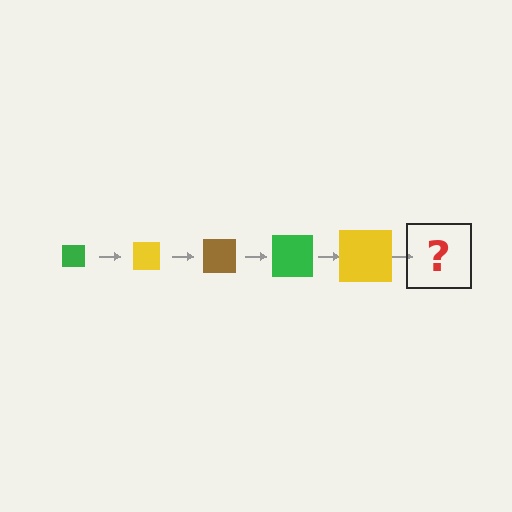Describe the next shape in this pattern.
It should be a brown square, larger than the previous one.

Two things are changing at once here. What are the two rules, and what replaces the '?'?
The two rules are that the square grows larger each step and the color cycles through green, yellow, and brown. The '?' should be a brown square, larger than the previous one.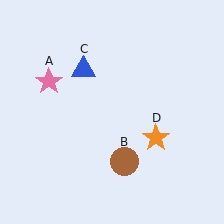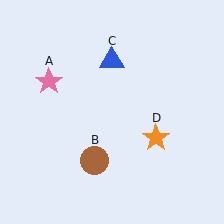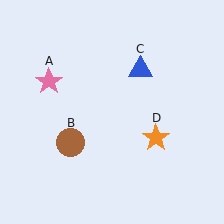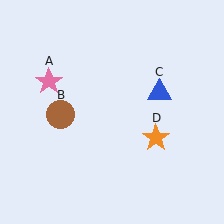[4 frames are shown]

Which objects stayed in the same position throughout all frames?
Pink star (object A) and orange star (object D) remained stationary.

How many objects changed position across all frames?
2 objects changed position: brown circle (object B), blue triangle (object C).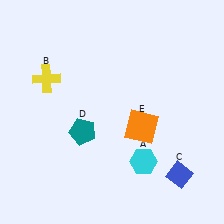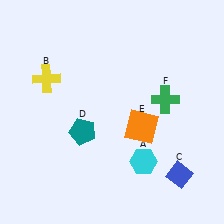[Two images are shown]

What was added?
A green cross (F) was added in Image 2.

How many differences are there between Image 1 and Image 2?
There is 1 difference between the two images.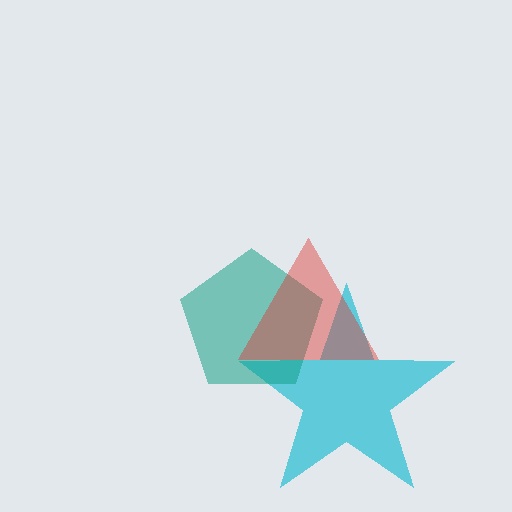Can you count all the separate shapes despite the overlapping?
Yes, there are 3 separate shapes.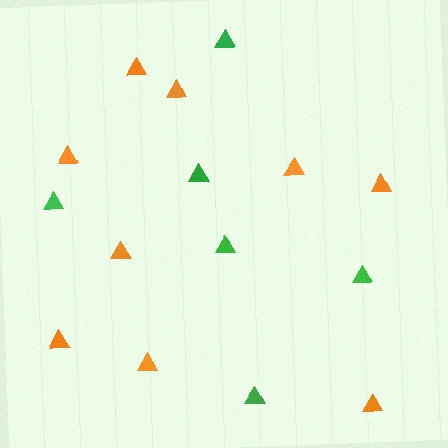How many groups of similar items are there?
There are 2 groups: one group of orange triangles (9) and one group of green triangles (6).